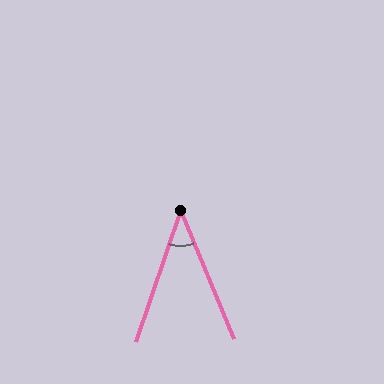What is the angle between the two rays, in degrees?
Approximately 41 degrees.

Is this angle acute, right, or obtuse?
It is acute.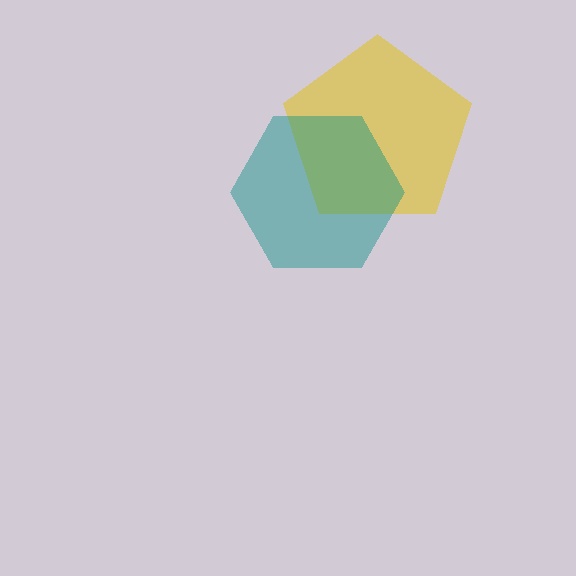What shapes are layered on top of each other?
The layered shapes are: a yellow pentagon, a teal hexagon.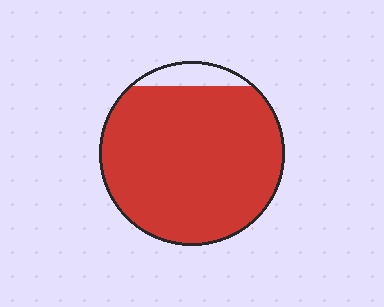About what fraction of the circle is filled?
About nine tenths (9/10).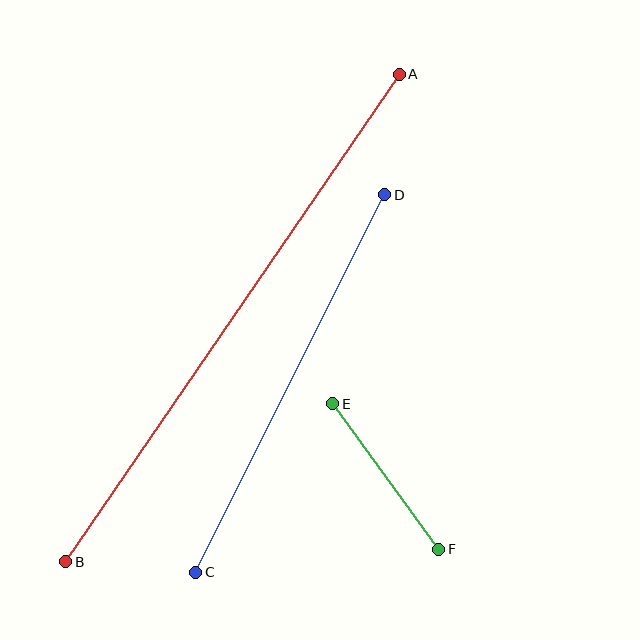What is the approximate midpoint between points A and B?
The midpoint is at approximately (232, 318) pixels.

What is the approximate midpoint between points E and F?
The midpoint is at approximately (386, 476) pixels.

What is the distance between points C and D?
The distance is approximately 422 pixels.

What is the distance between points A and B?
The distance is approximately 591 pixels.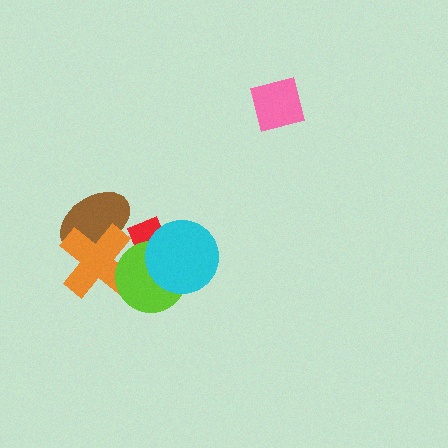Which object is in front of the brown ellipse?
The orange cross is in front of the brown ellipse.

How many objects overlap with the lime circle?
4 objects overlap with the lime circle.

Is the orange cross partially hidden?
Yes, it is partially covered by another shape.